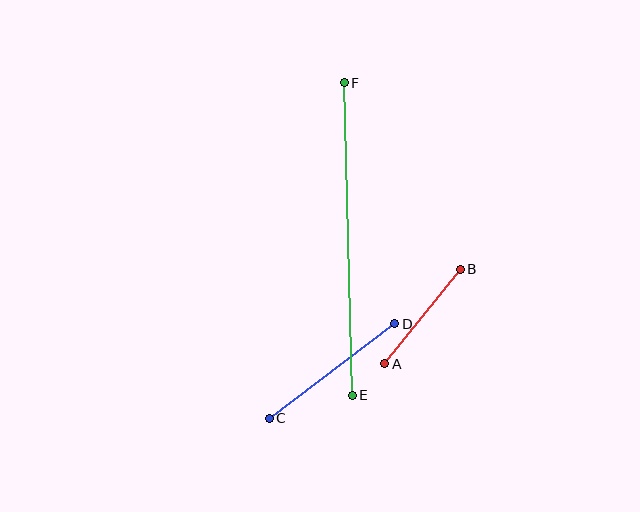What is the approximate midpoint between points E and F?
The midpoint is at approximately (348, 239) pixels.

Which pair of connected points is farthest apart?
Points E and F are farthest apart.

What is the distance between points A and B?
The distance is approximately 121 pixels.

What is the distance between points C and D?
The distance is approximately 157 pixels.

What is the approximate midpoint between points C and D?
The midpoint is at approximately (332, 371) pixels.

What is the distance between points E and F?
The distance is approximately 312 pixels.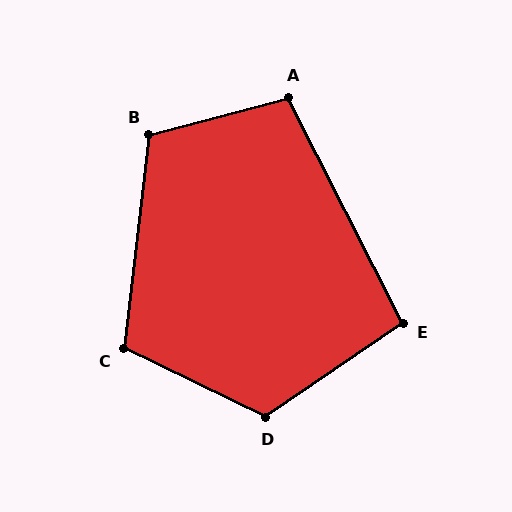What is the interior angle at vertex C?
Approximately 109 degrees (obtuse).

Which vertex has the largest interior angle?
D, at approximately 120 degrees.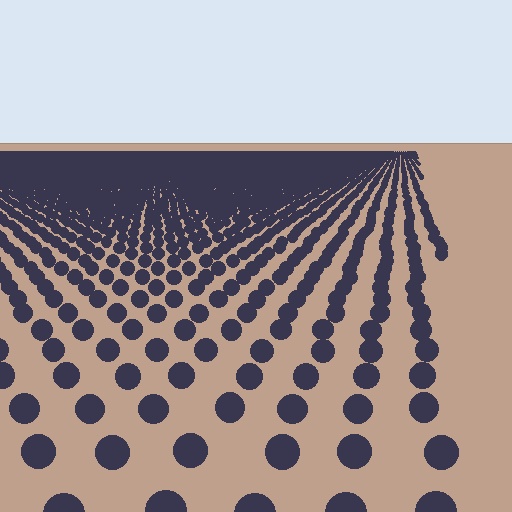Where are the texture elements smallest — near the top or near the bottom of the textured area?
Near the top.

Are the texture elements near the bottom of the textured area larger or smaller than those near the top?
Larger. Near the bottom, elements are closer to the viewer and appear at a bigger on-screen size.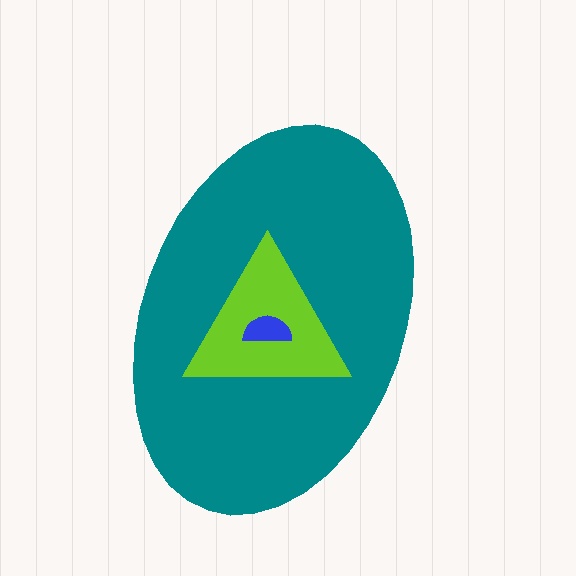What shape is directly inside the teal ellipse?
The lime triangle.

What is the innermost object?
The blue semicircle.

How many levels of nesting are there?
3.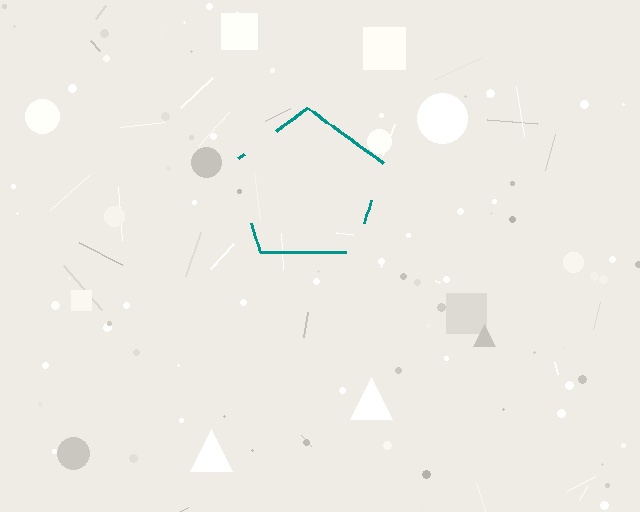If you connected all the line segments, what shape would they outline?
They would outline a pentagon.